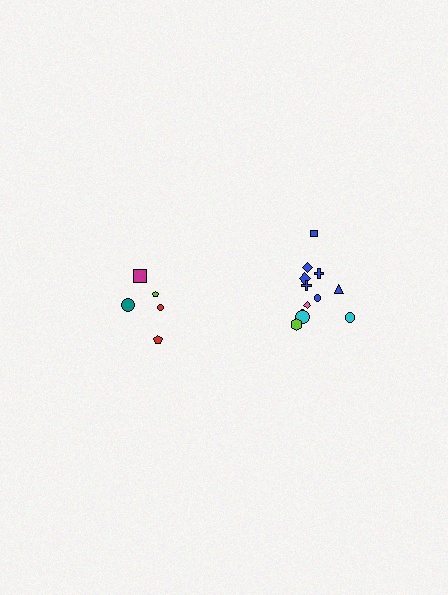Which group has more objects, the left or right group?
The right group.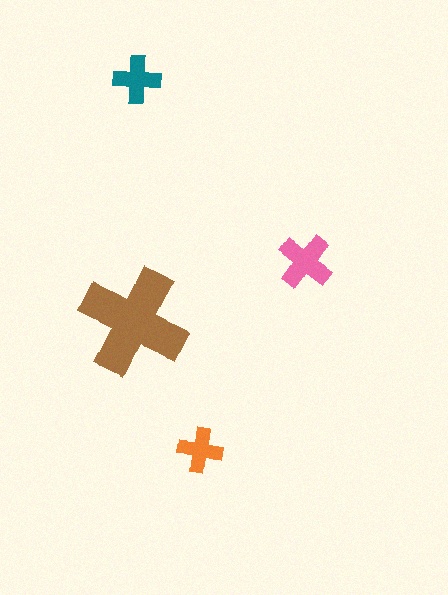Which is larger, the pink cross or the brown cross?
The brown one.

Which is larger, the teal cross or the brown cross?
The brown one.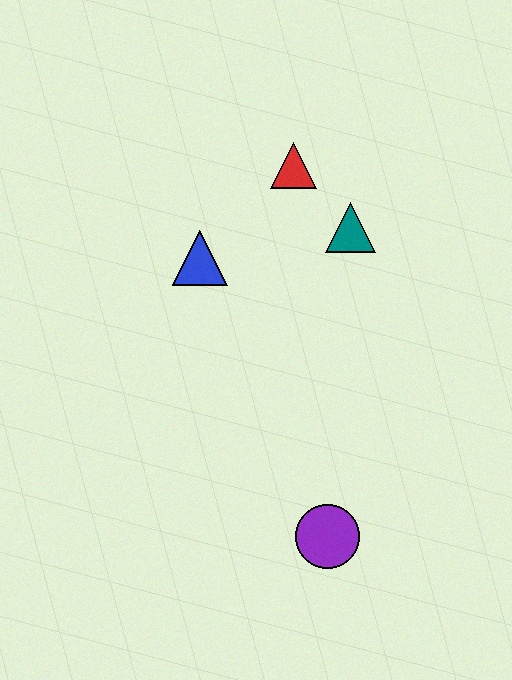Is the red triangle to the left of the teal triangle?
Yes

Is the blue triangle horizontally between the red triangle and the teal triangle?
No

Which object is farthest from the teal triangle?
The purple circle is farthest from the teal triangle.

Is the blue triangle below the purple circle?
No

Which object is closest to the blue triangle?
The red triangle is closest to the blue triangle.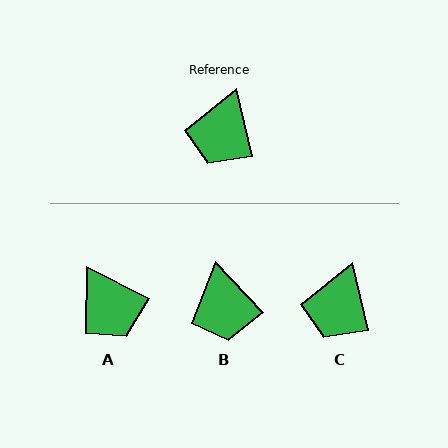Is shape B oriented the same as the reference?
No, it is off by about 30 degrees.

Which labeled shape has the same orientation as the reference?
C.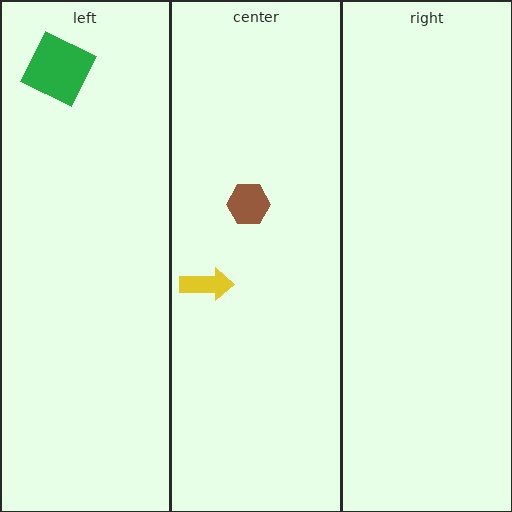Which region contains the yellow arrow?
The center region.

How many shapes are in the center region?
2.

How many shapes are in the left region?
1.